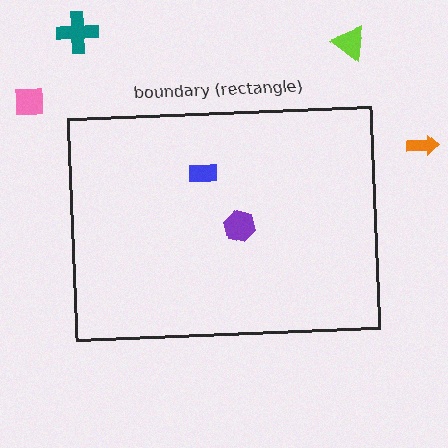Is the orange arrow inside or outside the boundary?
Outside.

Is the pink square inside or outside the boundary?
Outside.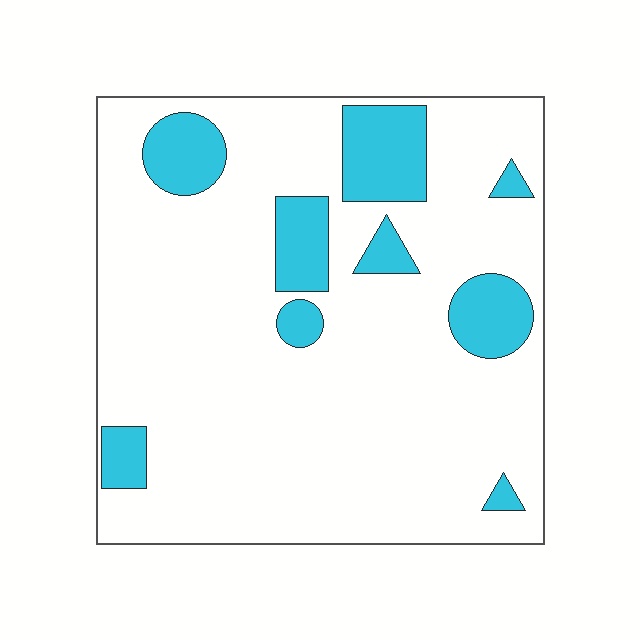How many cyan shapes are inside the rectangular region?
9.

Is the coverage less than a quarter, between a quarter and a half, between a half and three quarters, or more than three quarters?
Less than a quarter.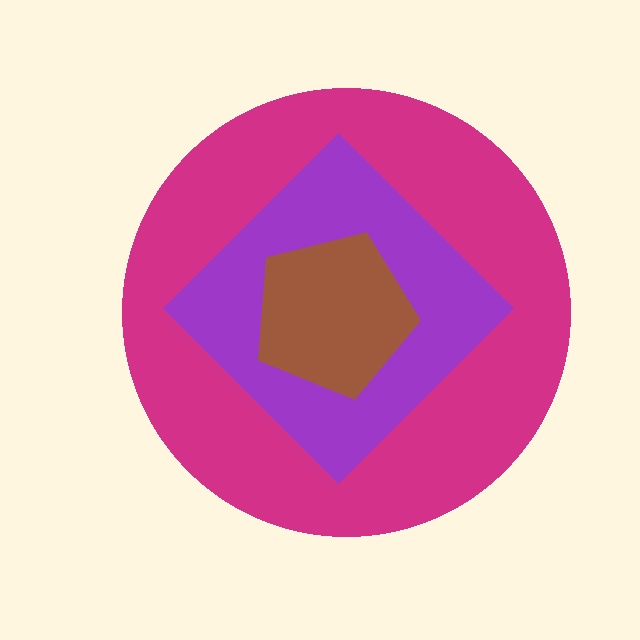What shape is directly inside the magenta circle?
The purple diamond.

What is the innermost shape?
The brown pentagon.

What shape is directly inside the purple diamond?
The brown pentagon.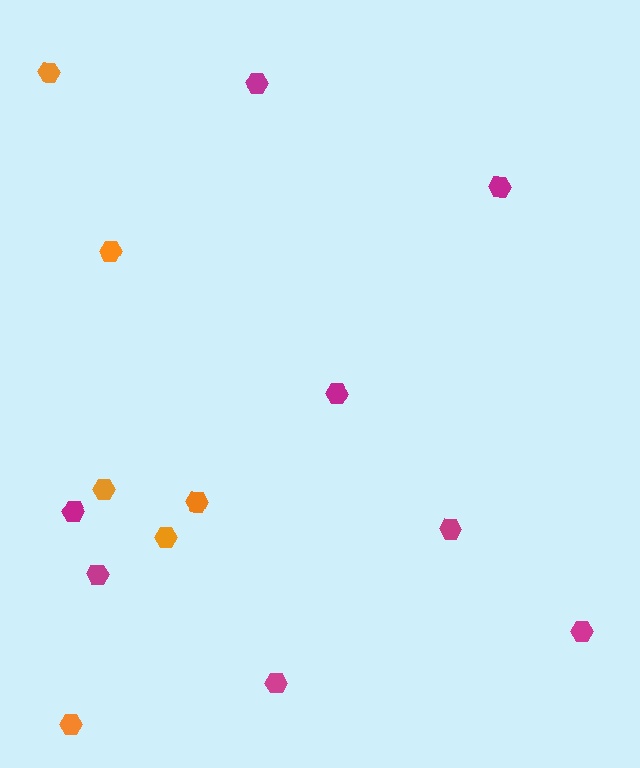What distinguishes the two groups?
There are 2 groups: one group of magenta hexagons (8) and one group of orange hexagons (6).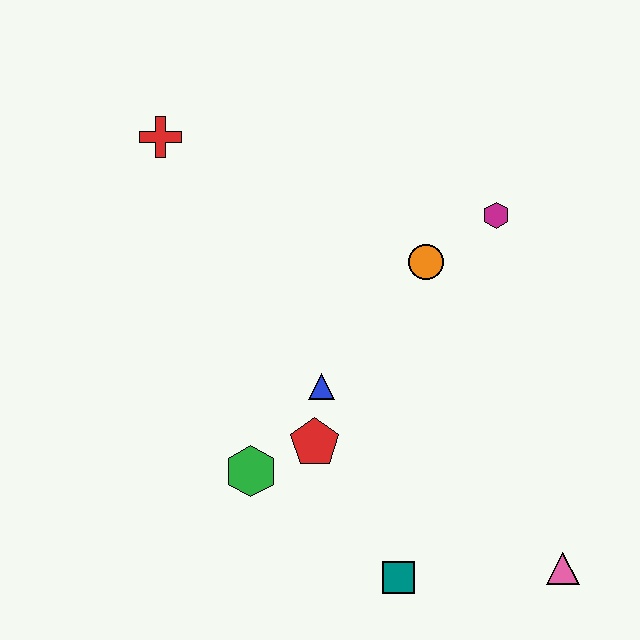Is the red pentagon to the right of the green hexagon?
Yes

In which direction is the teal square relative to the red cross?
The teal square is below the red cross.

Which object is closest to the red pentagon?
The blue triangle is closest to the red pentagon.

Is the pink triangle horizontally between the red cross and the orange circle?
No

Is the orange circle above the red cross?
No